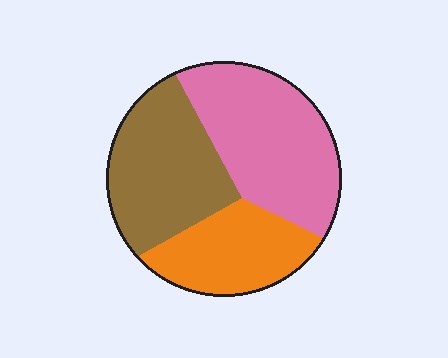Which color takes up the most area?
Pink, at roughly 40%.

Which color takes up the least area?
Orange, at roughly 25%.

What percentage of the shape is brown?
Brown covers 34% of the shape.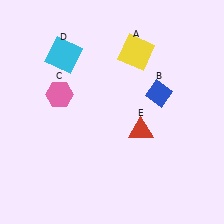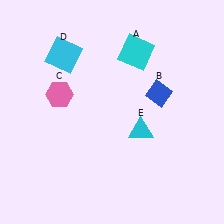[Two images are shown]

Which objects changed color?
A changed from yellow to cyan. E changed from red to cyan.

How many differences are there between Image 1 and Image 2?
There are 2 differences between the two images.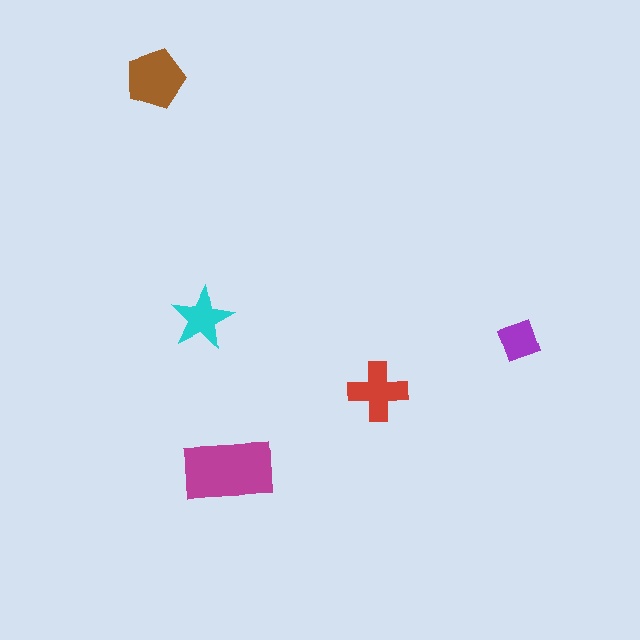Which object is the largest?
The magenta rectangle.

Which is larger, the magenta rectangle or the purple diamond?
The magenta rectangle.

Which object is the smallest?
The purple diamond.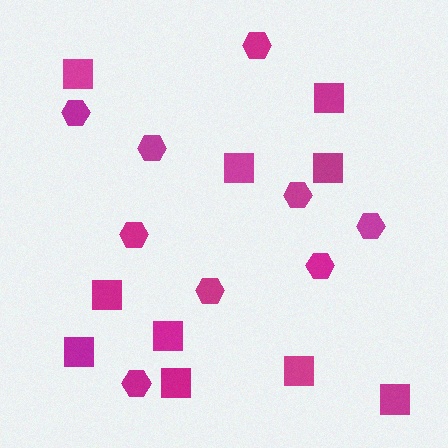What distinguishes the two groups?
There are 2 groups: one group of squares (10) and one group of hexagons (9).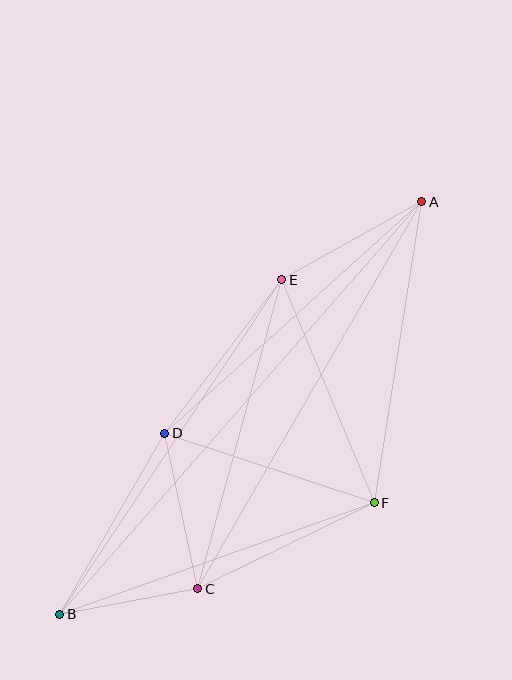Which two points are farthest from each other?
Points A and B are farthest from each other.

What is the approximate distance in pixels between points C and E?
The distance between C and E is approximately 321 pixels.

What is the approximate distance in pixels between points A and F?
The distance between A and F is approximately 305 pixels.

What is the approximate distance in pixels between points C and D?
The distance between C and D is approximately 159 pixels.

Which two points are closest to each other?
Points B and C are closest to each other.